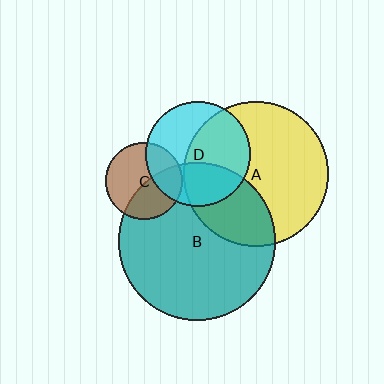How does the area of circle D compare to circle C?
Approximately 1.9 times.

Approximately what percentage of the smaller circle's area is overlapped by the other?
Approximately 30%.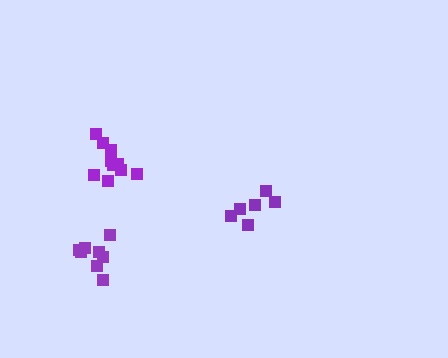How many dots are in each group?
Group 1: 11 dots, Group 2: 6 dots, Group 3: 8 dots (25 total).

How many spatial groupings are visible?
There are 3 spatial groupings.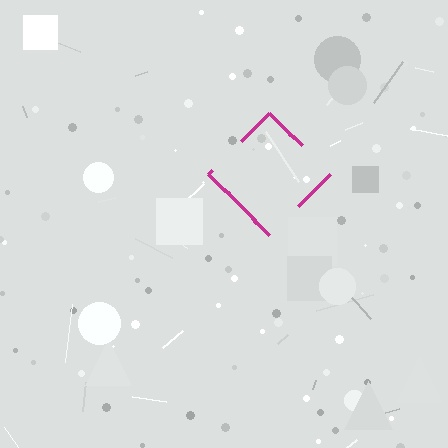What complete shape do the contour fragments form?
The contour fragments form a diamond.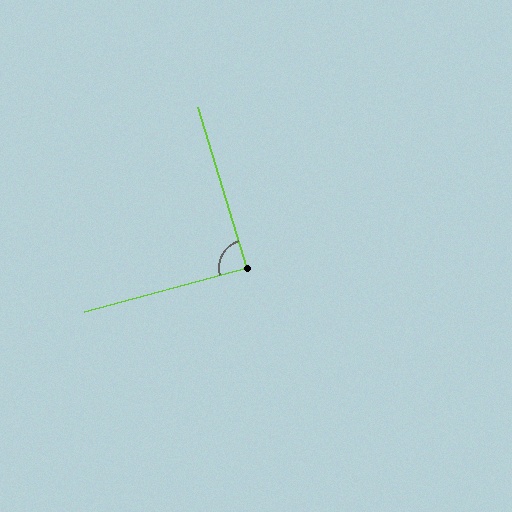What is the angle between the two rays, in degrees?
Approximately 88 degrees.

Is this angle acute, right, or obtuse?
It is approximately a right angle.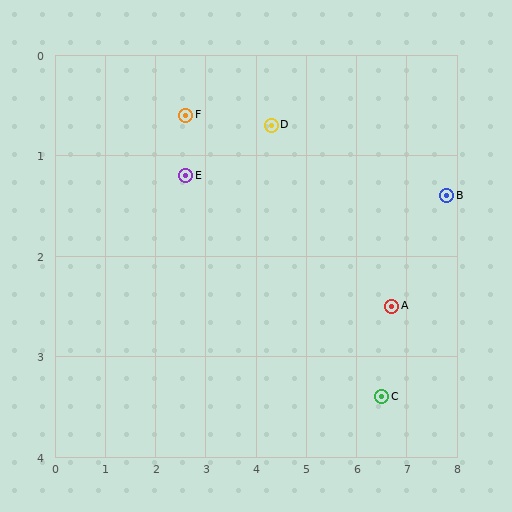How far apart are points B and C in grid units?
Points B and C are about 2.4 grid units apart.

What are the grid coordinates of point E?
Point E is at approximately (2.6, 1.2).